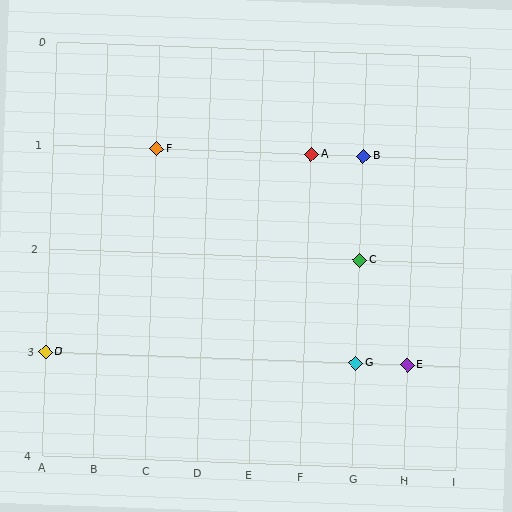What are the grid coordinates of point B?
Point B is at grid coordinates (G, 1).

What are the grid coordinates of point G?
Point G is at grid coordinates (G, 3).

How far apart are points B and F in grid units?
Points B and F are 4 columns apart.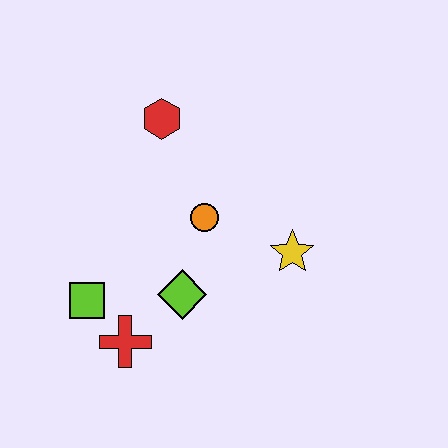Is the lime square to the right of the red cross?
No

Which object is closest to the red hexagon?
The orange circle is closest to the red hexagon.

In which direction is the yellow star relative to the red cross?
The yellow star is to the right of the red cross.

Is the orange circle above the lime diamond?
Yes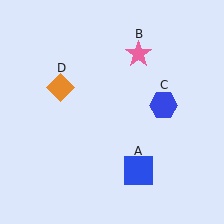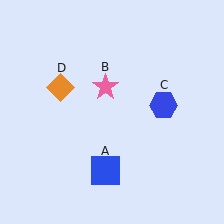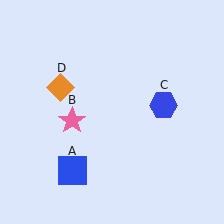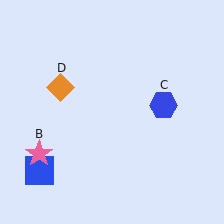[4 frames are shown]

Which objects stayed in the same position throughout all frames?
Blue hexagon (object C) and orange diamond (object D) remained stationary.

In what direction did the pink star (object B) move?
The pink star (object B) moved down and to the left.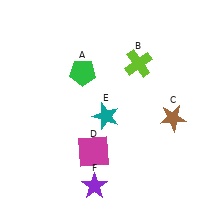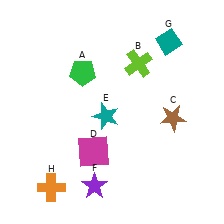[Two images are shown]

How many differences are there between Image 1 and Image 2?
There are 2 differences between the two images.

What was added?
A teal diamond (G), an orange cross (H) were added in Image 2.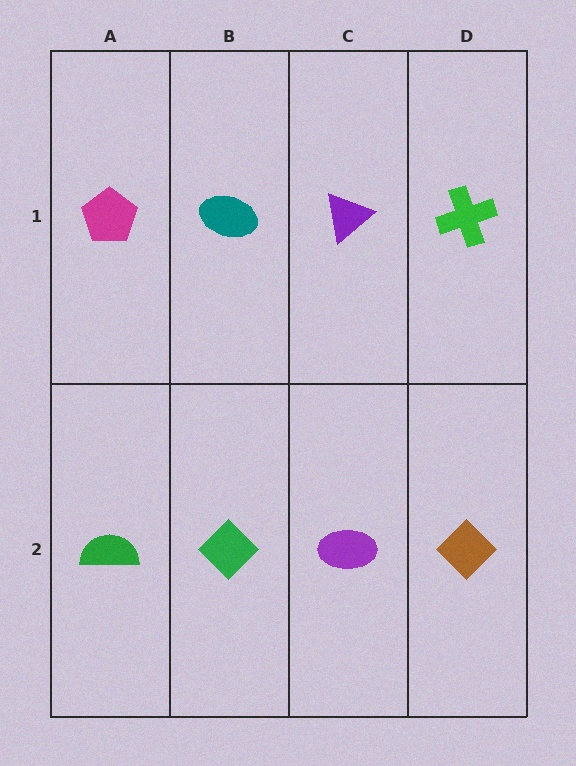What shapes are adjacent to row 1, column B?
A green diamond (row 2, column B), a magenta pentagon (row 1, column A), a purple triangle (row 1, column C).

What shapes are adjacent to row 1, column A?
A green semicircle (row 2, column A), a teal ellipse (row 1, column B).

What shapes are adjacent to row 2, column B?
A teal ellipse (row 1, column B), a green semicircle (row 2, column A), a purple ellipse (row 2, column C).